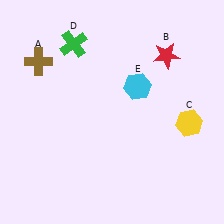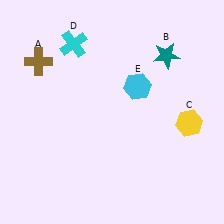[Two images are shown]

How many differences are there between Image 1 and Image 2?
There are 2 differences between the two images.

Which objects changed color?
B changed from red to teal. D changed from green to cyan.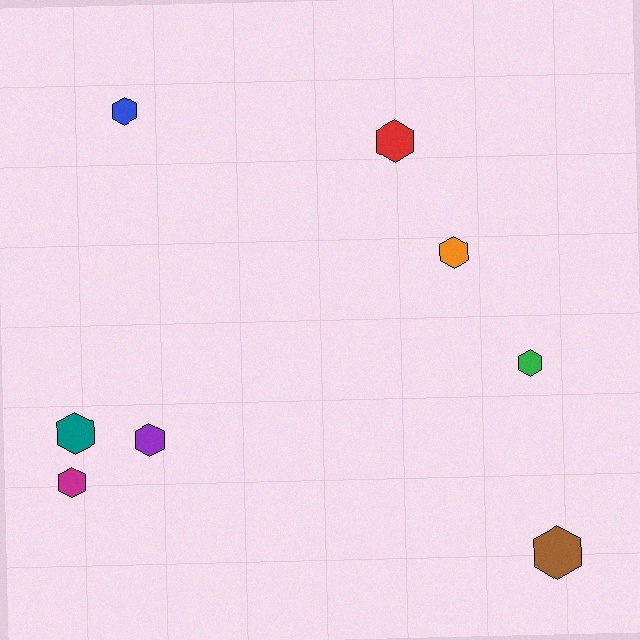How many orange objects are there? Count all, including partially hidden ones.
There is 1 orange object.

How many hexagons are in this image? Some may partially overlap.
There are 8 hexagons.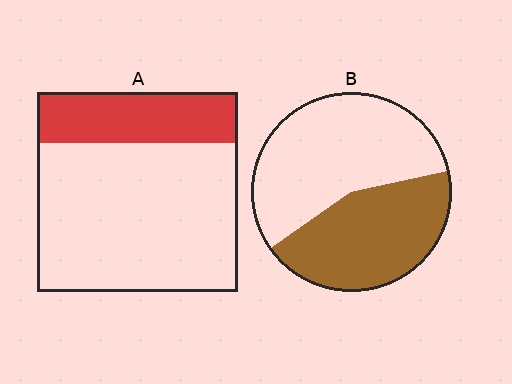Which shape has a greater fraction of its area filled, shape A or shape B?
Shape B.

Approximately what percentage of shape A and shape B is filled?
A is approximately 25% and B is approximately 45%.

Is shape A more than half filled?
No.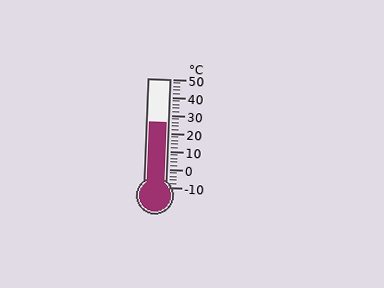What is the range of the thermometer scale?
The thermometer scale ranges from -10°C to 50°C.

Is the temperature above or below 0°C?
The temperature is above 0°C.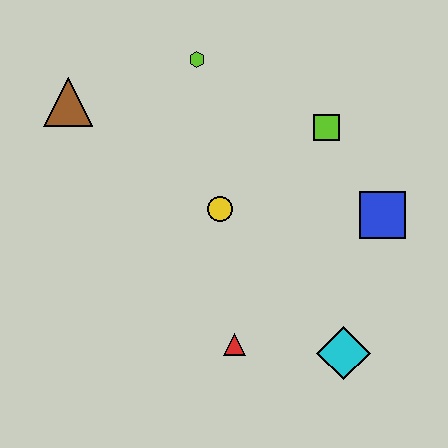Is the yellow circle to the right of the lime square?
No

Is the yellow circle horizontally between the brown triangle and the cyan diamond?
Yes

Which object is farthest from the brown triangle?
The cyan diamond is farthest from the brown triangle.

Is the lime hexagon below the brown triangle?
No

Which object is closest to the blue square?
The lime square is closest to the blue square.